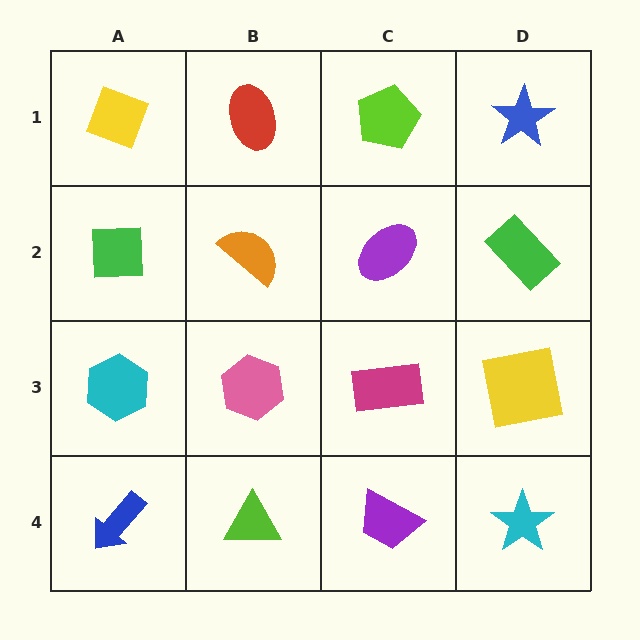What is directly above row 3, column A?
A green square.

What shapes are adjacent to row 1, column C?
A purple ellipse (row 2, column C), a red ellipse (row 1, column B), a blue star (row 1, column D).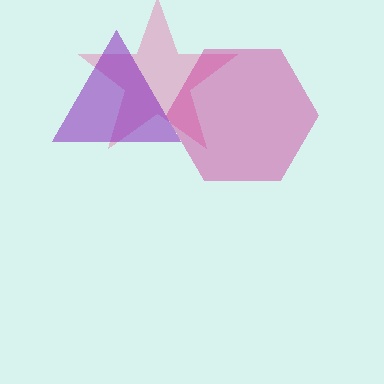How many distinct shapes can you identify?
There are 3 distinct shapes: a pink star, a magenta hexagon, a purple triangle.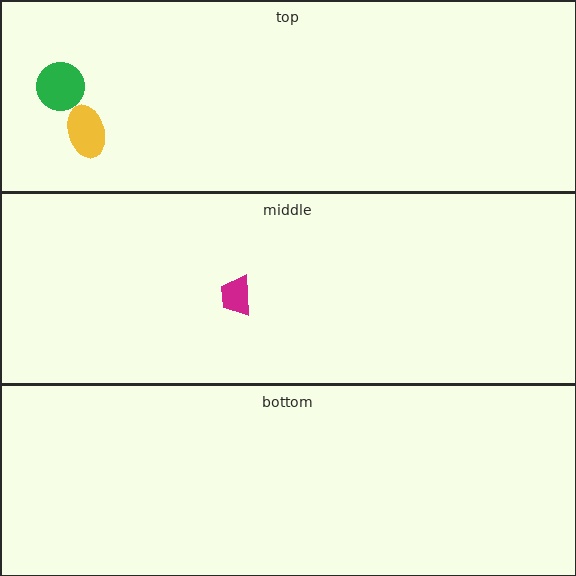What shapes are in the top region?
The green circle, the yellow ellipse.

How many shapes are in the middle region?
1.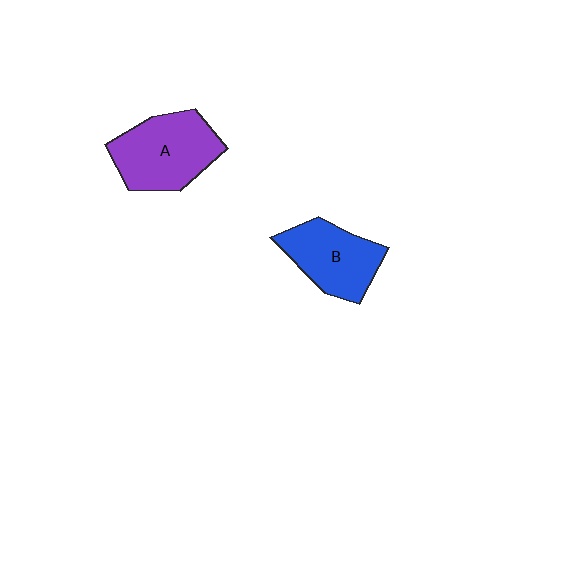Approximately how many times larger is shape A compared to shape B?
Approximately 1.2 times.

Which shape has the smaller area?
Shape B (blue).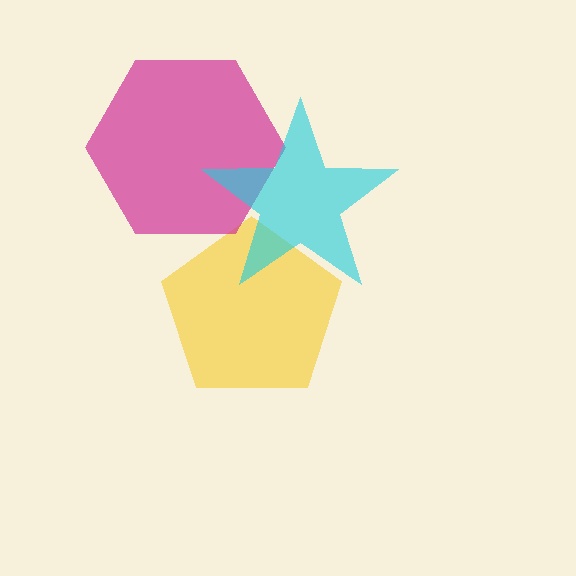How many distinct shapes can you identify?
There are 3 distinct shapes: a yellow pentagon, a magenta hexagon, a cyan star.